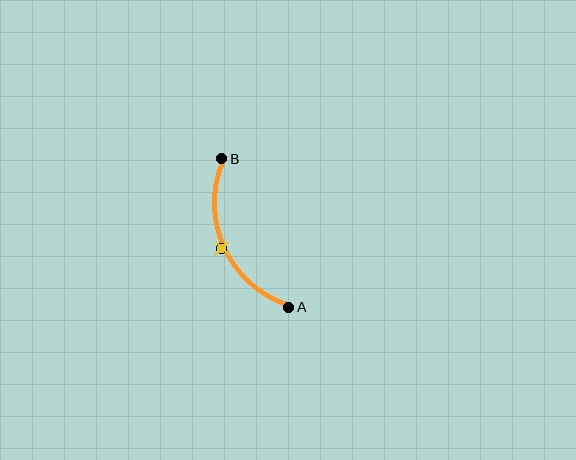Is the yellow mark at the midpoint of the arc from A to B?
Yes. The yellow mark lies on the arc at equal arc-length from both A and B — it is the arc midpoint.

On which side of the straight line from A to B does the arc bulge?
The arc bulges to the left of the straight line connecting A and B.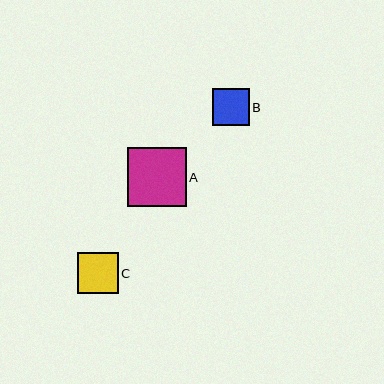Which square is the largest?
Square A is the largest with a size of approximately 59 pixels.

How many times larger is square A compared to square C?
Square A is approximately 1.5 times the size of square C.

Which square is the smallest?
Square B is the smallest with a size of approximately 37 pixels.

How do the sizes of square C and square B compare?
Square C and square B are approximately the same size.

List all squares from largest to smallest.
From largest to smallest: A, C, B.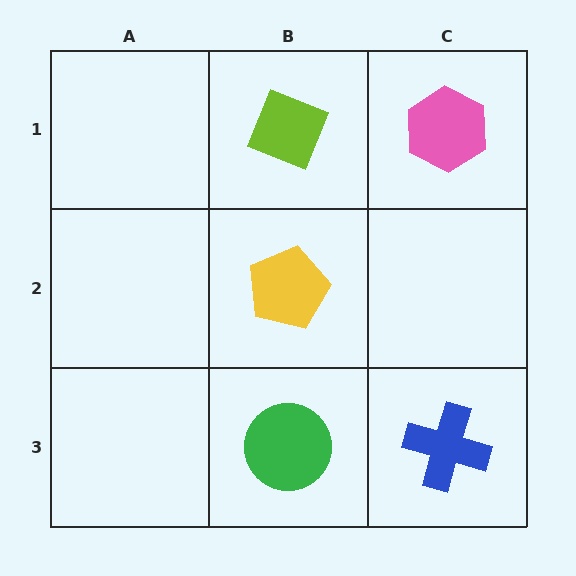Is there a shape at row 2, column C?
No, that cell is empty.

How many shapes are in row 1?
2 shapes.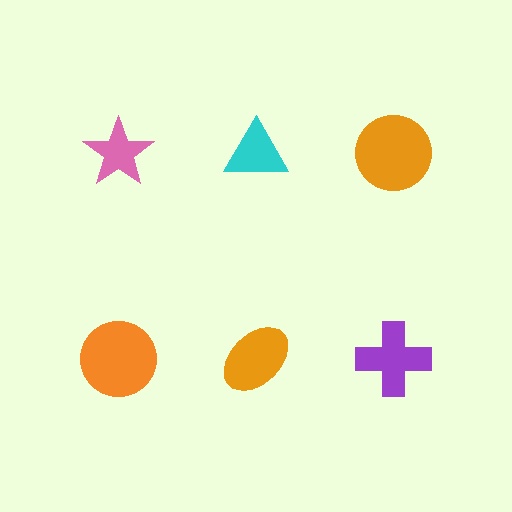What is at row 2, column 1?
An orange circle.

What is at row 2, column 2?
An orange ellipse.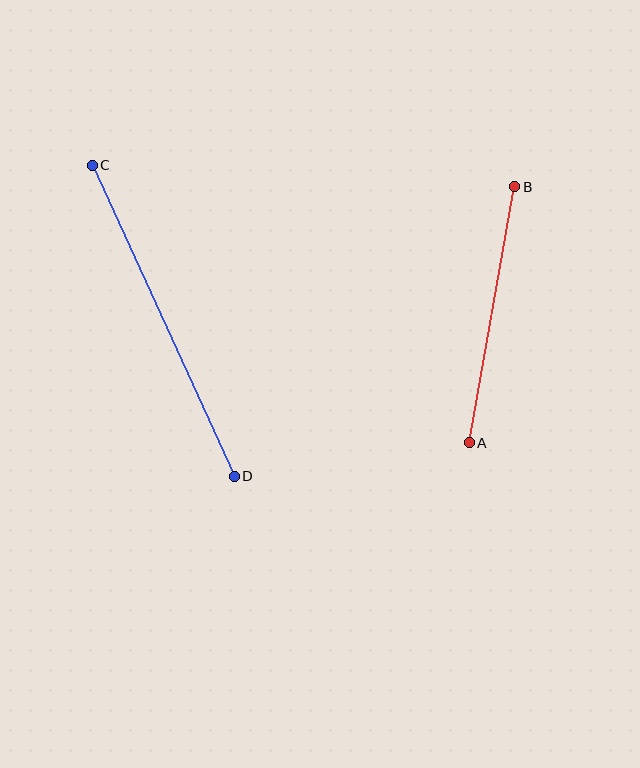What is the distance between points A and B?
The distance is approximately 260 pixels.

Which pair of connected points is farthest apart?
Points C and D are farthest apart.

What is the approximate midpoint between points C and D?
The midpoint is at approximately (163, 321) pixels.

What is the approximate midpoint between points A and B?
The midpoint is at approximately (492, 315) pixels.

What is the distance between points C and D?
The distance is approximately 342 pixels.